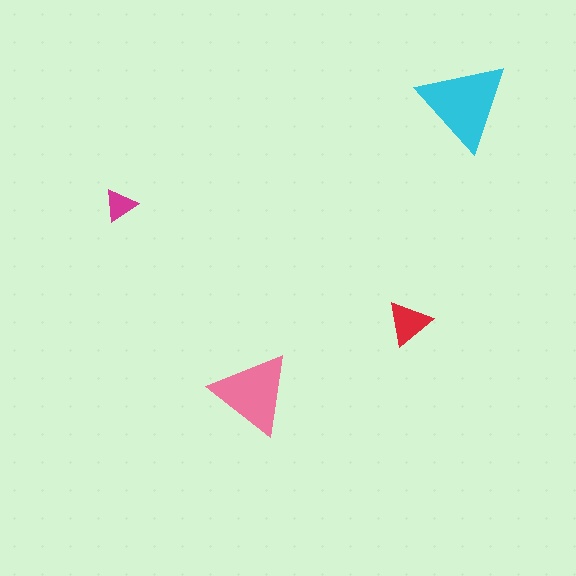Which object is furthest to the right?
The cyan triangle is rightmost.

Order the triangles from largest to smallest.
the cyan one, the pink one, the red one, the magenta one.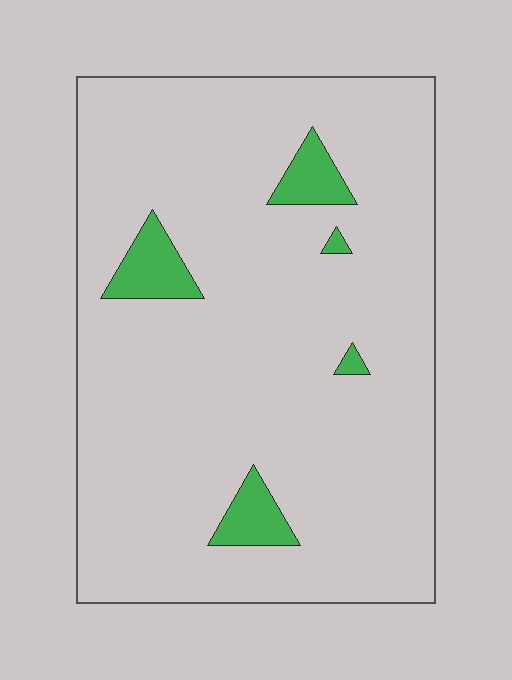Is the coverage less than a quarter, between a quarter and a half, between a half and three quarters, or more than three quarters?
Less than a quarter.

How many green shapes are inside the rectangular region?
5.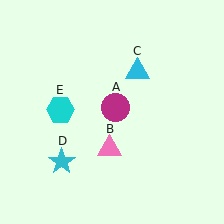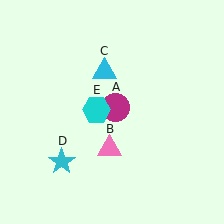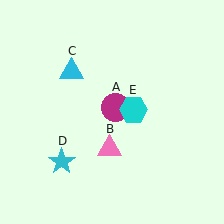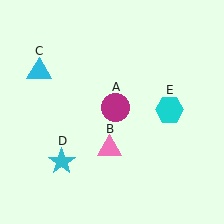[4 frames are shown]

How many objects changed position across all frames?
2 objects changed position: cyan triangle (object C), cyan hexagon (object E).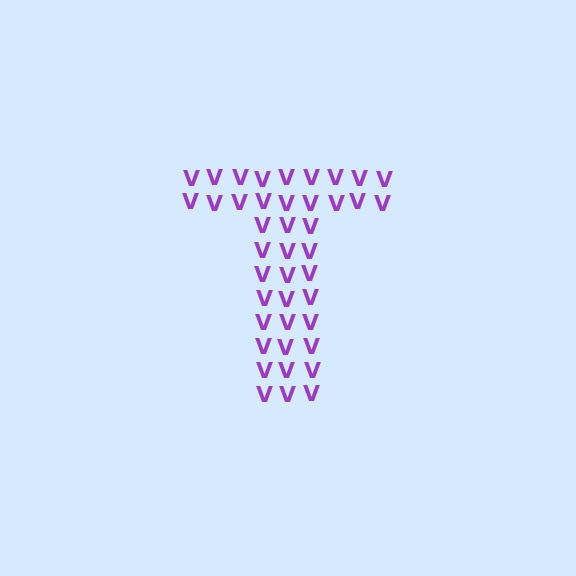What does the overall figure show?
The overall figure shows the letter T.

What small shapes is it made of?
It is made of small letter V's.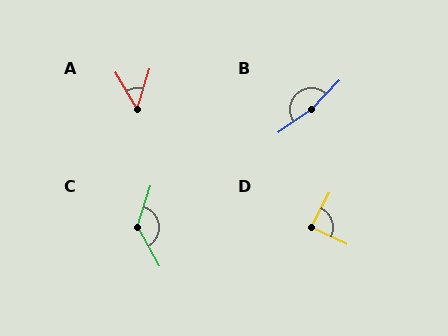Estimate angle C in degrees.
Approximately 133 degrees.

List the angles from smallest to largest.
A (48°), D (88°), C (133°), B (169°).